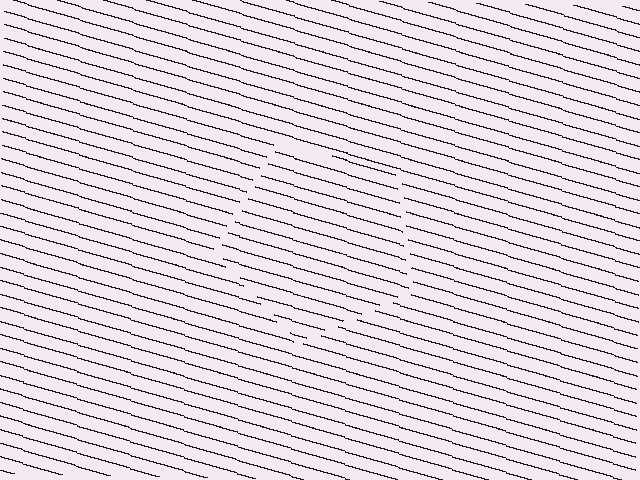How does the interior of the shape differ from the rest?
The interior of the shape contains the same grating, shifted by half a period — the contour is defined by the phase discontinuity where line-ends from the inner and outer gratings abut.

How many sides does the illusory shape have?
5 sides — the line-ends trace a pentagon.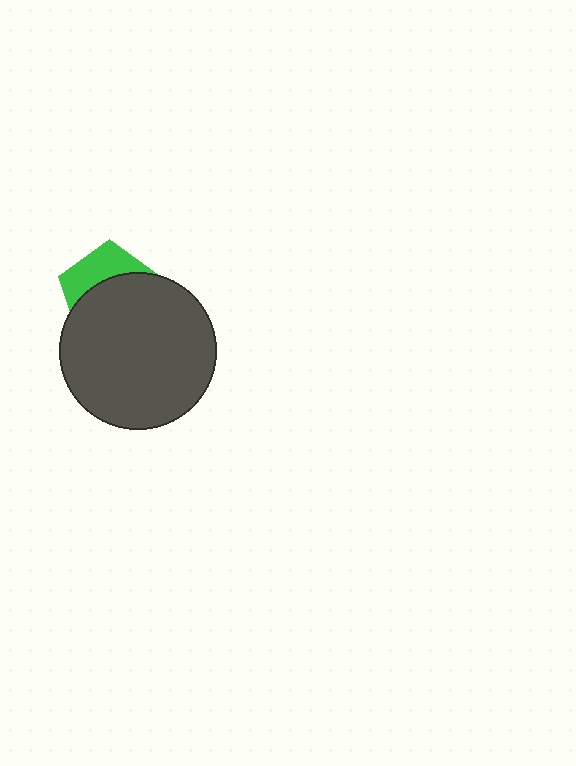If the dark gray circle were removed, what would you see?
You would see the complete green pentagon.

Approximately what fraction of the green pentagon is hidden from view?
Roughly 64% of the green pentagon is hidden behind the dark gray circle.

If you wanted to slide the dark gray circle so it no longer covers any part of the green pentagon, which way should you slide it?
Slide it down — that is the most direct way to separate the two shapes.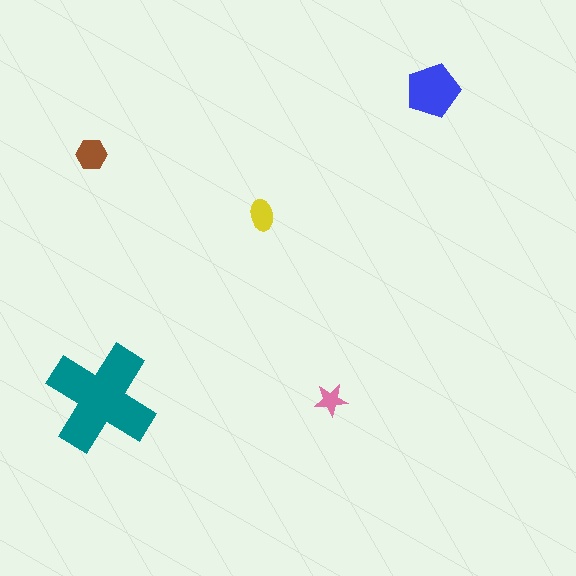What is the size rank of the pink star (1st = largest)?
5th.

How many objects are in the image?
There are 5 objects in the image.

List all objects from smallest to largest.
The pink star, the yellow ellipse, the brown hexagon, the blue pentagon, the teal cross.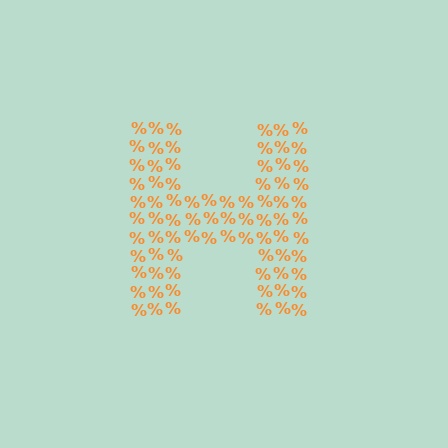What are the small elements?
The small elements are percent signs.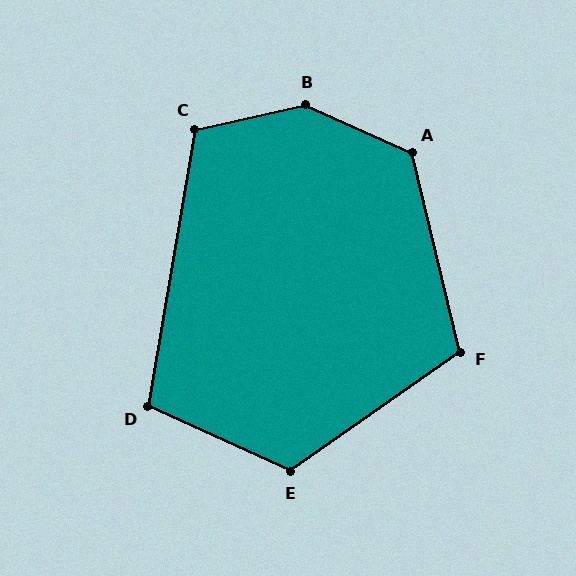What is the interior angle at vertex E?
Approximately 120 degrees (obtuse).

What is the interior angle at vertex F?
Approximately 112 degrees (obtuse).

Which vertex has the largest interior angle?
B, at approximately 143 degrees.